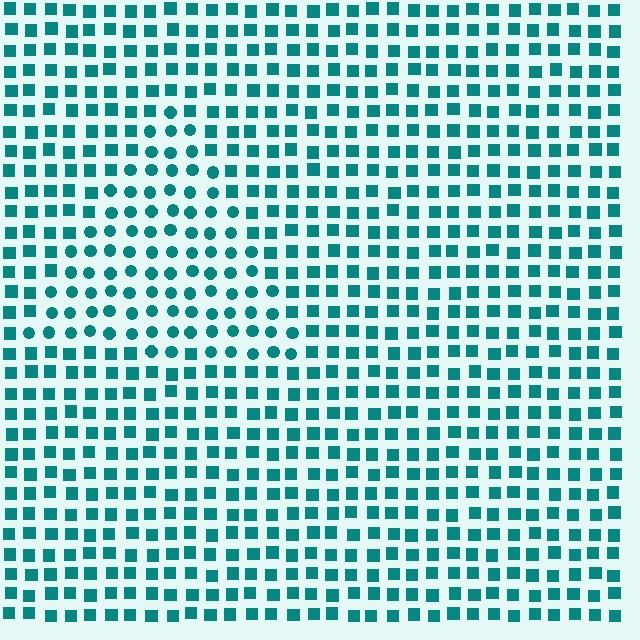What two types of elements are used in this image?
The image uses circles inside the triangle region and squares outside it.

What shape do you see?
I see a triangle.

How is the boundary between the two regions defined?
The boundary is defined by a change in element shape: circles inside vs. squares outside. All elements share the same color and spacing.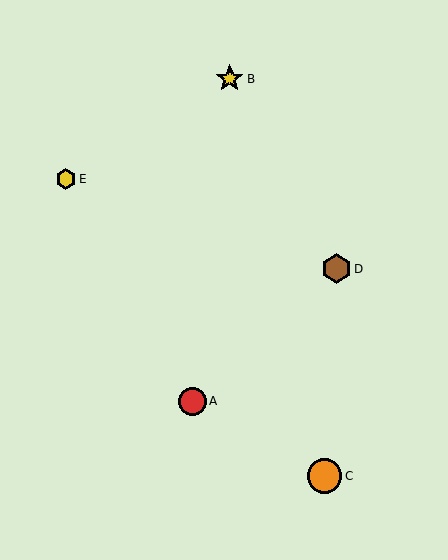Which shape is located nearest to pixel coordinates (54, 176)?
The yellow hexagon (labeled E) at (66, 179) is nearest to that location.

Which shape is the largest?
The orange circle (labeled C) is the largest.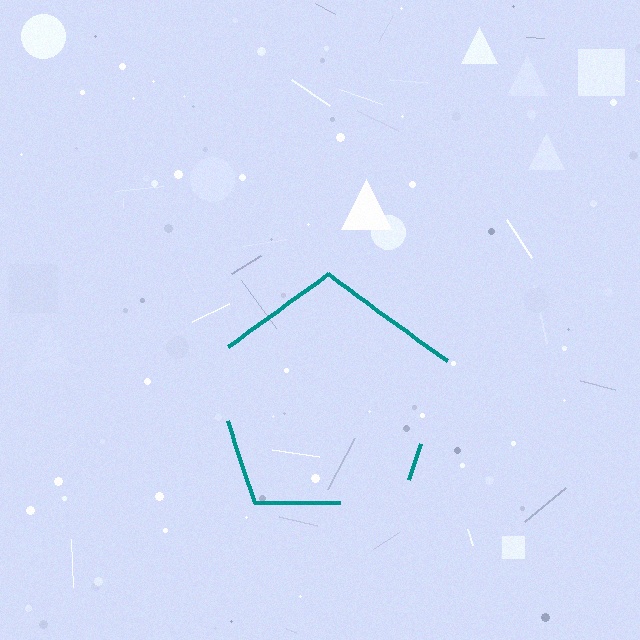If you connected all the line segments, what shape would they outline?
They would outline a pentagon.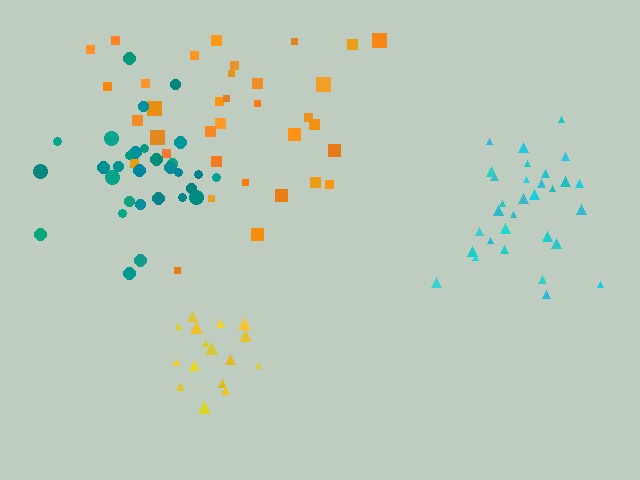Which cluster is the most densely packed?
Cyan.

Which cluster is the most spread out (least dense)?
Orange.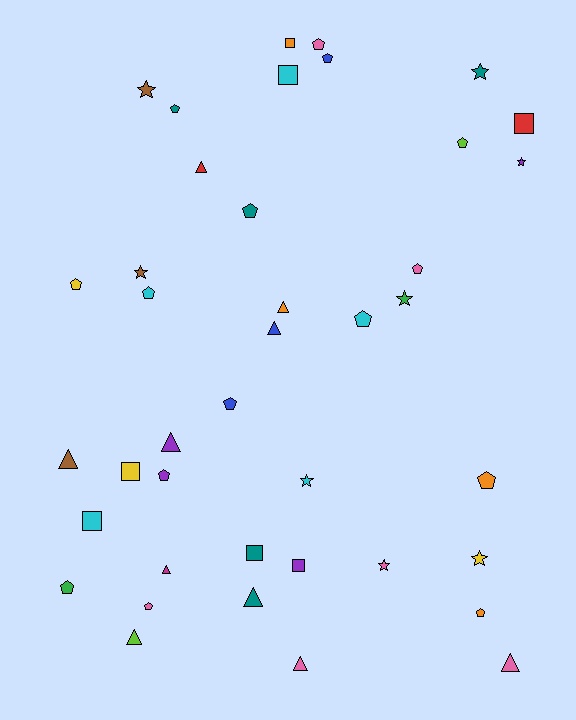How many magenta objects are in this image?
There is 1 magenta object.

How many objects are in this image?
There are 40 objects.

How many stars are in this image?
There are 8 stars.